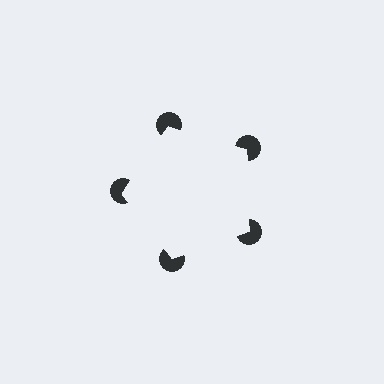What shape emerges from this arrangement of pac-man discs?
An illusory pentagon — its edges are inferred from the aligned wedge cuts in the pac-man discs, not physically drawn.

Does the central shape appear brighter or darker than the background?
It typically appears slightly brighter than the background, even though no actual brightness change is drawn.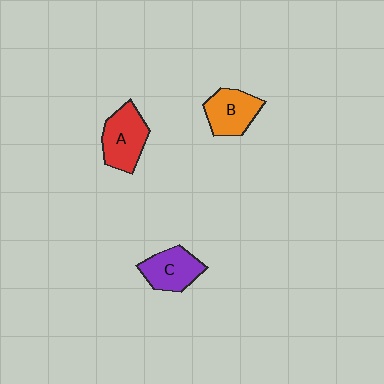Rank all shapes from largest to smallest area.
From largest to smallest: A (red), B (orange), C (purple).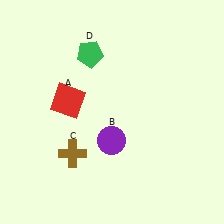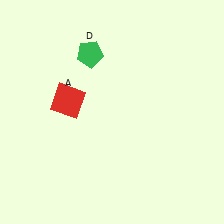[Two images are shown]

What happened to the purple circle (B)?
The purple circle (B) was removed in Image 2. It was in the bottom-left area of Image 1.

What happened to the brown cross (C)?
The brown cross (C) was removed in Image 2. It was in the bottom-left area of Image 1.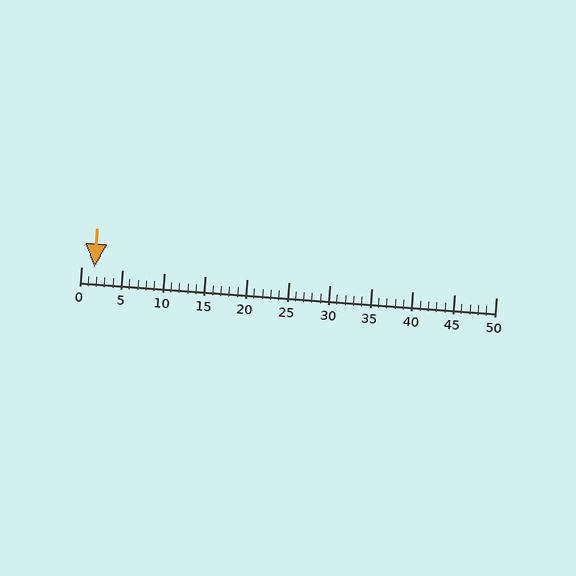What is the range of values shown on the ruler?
The ruler shows values from 0 to 50.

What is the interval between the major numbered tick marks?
The major tick marks are spaced 5 units apart.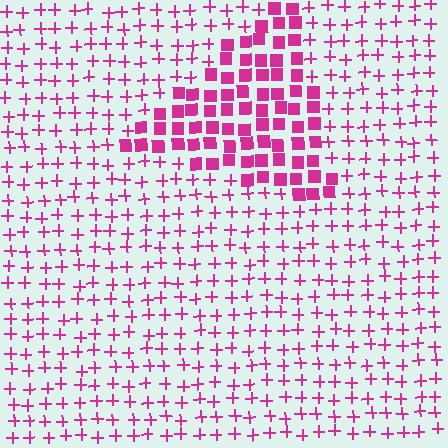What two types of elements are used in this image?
The image uses squares inside the triangle region and plus signs outside it.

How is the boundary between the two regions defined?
The boundary is defined by a change in element shape: squares inside vs. plus signs outside. All elements share the same color and spacing.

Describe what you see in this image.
The image is filled with small magenta elements arranged in a uniform grid. A triangle-shaped region contains squares, while the surrounding area contains plus signs. The boundary is defined purely by the change in element shape.